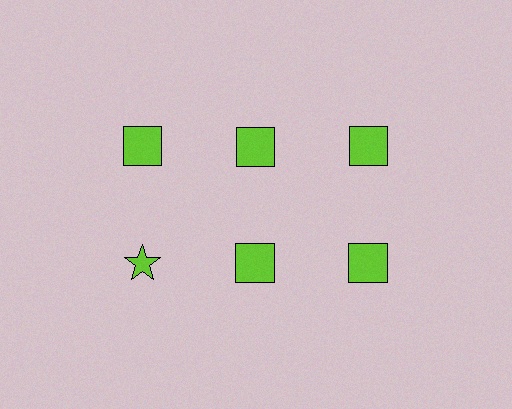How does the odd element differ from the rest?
It has a different shape: star instead of square.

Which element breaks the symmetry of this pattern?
The lime star in the second row, leftmost column breaks the symmetry. All other shapes are lime squares.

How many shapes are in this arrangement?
There are 6 shapes arranged in a grid pattern.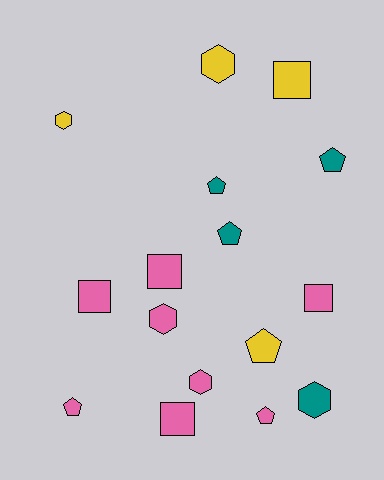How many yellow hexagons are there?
There are 2 yellow hexagons.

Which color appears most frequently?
Pink, with 8 objects.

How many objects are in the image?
There are 16 objects.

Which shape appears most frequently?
Pentagon, with 6 objects.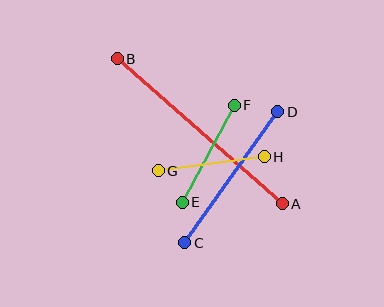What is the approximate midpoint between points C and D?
The midpoint is at approximately (231, 177) pixels.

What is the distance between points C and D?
The distance is approximately 161 pixels.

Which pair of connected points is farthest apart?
Points A and B are farthest apart.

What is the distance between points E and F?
The distance is approximately 110 pixels.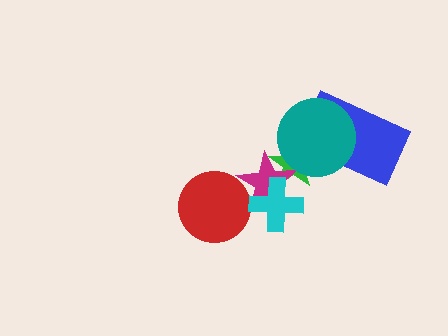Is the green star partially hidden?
Yes, it is partially covered by another shape.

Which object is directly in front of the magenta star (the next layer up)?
The red circle is directly in front of the magenta star.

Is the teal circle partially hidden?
No, no other shape covers it.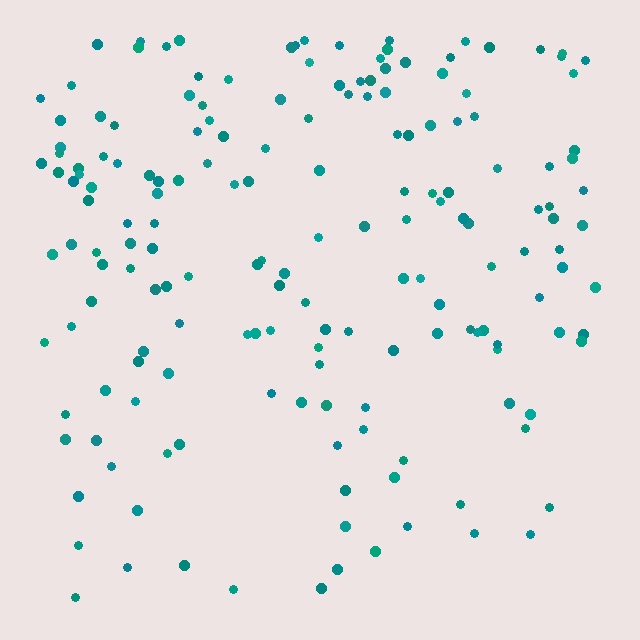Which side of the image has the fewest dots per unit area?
The bottom.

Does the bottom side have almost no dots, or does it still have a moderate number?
Still a moderate number, just noticeably fewer than the top.